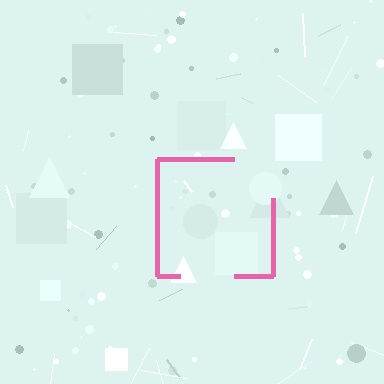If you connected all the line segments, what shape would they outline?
They would outline a square.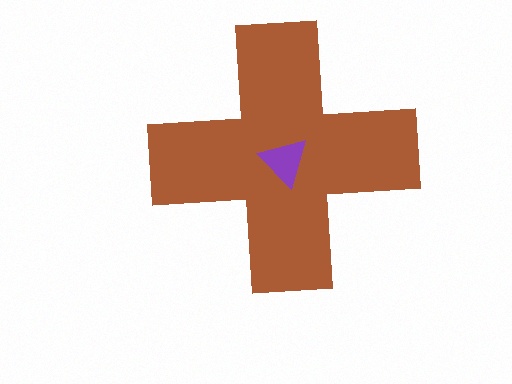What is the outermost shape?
The brown cross.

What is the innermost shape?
The purple triangle.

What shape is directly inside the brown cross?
The purple triangle.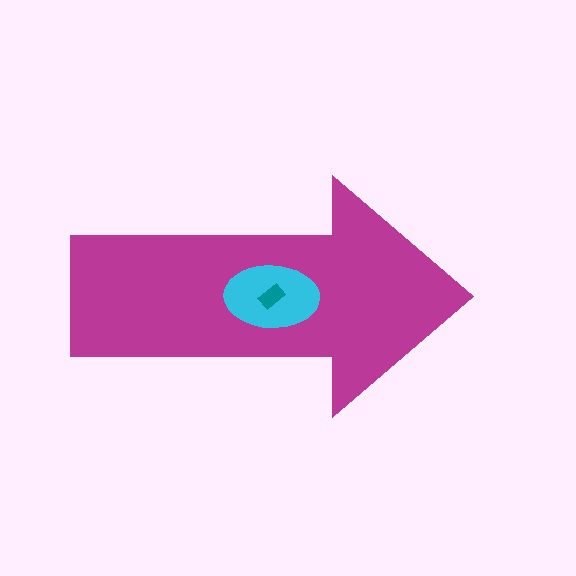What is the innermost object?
The teal rectangle.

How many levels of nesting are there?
3.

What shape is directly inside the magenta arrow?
The cyan ellipse.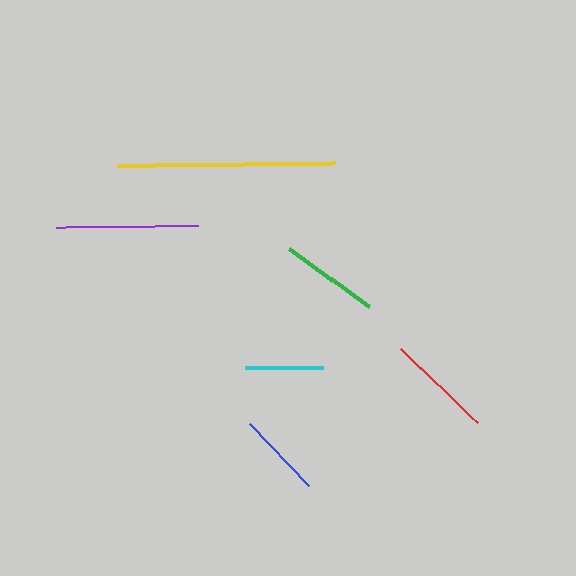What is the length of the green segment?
The green segment is approximately 99 pixels long.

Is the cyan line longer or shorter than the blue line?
The blue line is longer than the cyan line.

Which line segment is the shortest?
The cyan line is the shortest at approximately 78 pixels.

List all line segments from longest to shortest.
From longest to shortest: yellow, purple, red, green, blue, cyan.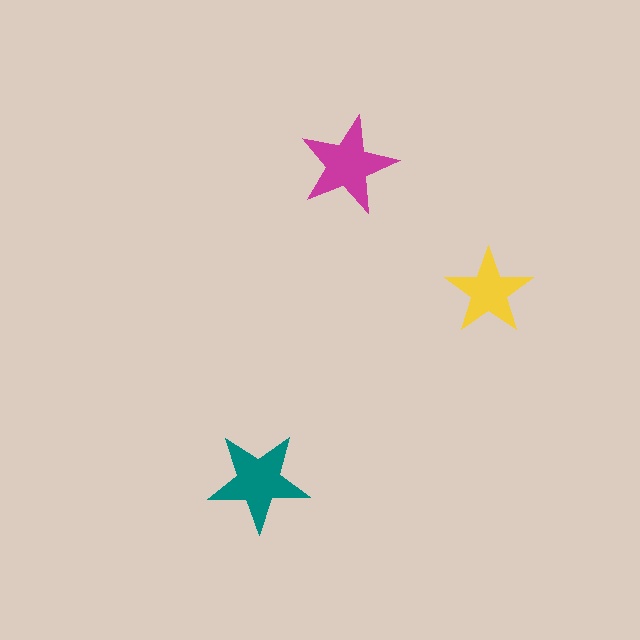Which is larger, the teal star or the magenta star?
The teal one.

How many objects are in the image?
There are 3 objects in the image.